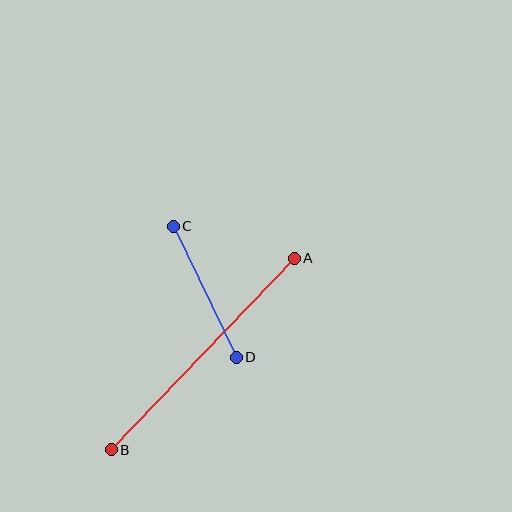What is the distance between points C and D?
The distance is approximately 145 pixels.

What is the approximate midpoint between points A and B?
The midpoint is at approximately (203, 354) pixels.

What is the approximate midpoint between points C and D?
The midpoint is at approximately (205, 292) pixels.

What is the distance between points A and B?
The distance is approximately 265 pixels.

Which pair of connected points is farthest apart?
Points A and B are farthest apart.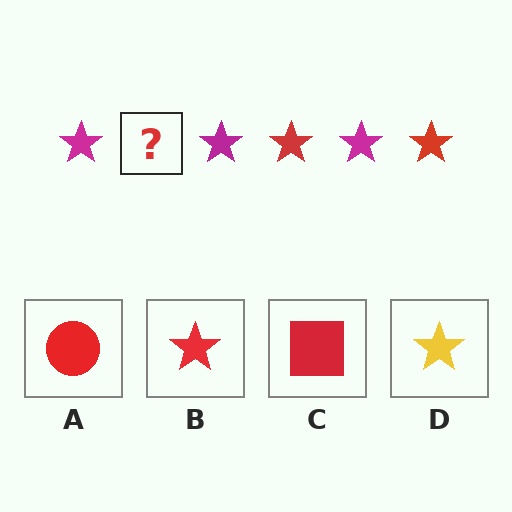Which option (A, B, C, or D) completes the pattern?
B.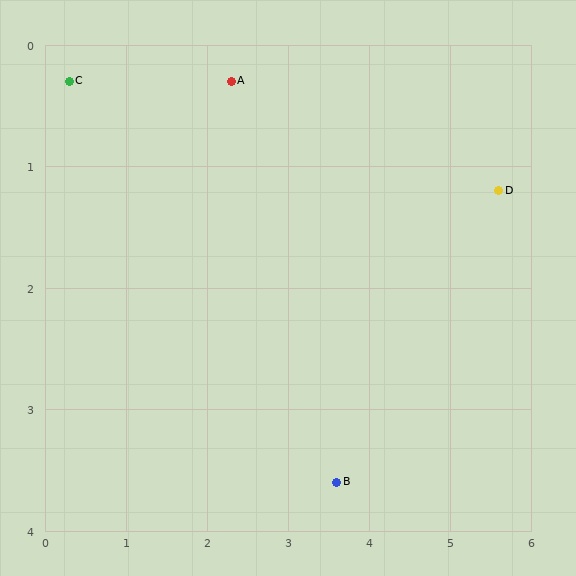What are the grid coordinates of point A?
Point A is at approximately (2.3, 0.3).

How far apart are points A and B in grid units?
Points A and B are about 3.5 grid units apart.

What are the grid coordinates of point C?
Point C is at approximately (0.3, 0.3).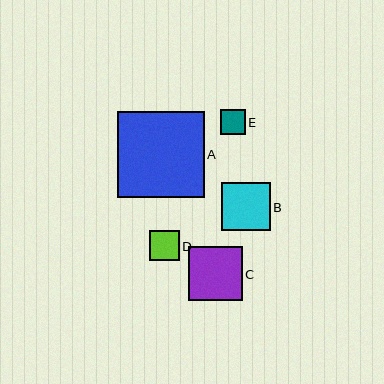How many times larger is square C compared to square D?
Square C is approximately 1.8 times the size of square D.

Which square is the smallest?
Square E is the smallest with a size of approximately 25 pixels.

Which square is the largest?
Square A is the largest with a size of approximately 86 pixels.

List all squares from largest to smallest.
From largest to smallest: A, C, B, D, E.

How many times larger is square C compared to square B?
Square C is approximately 1.1 times the size of square B.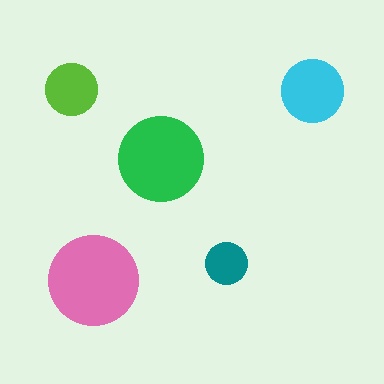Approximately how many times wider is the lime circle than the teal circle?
About 1.5 times wider.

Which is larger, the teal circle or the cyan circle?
The cyan one.